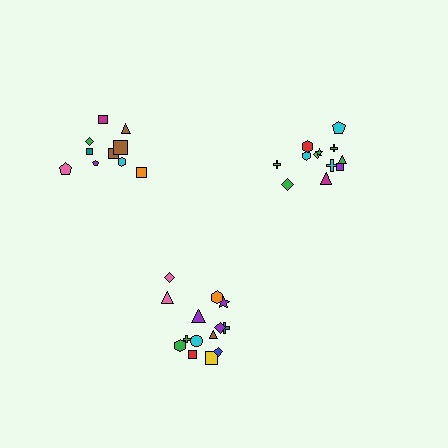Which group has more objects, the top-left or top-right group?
The top-right group.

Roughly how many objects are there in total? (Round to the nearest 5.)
Roughly 35 objects in total.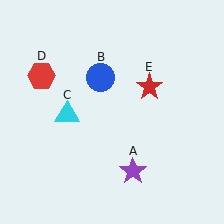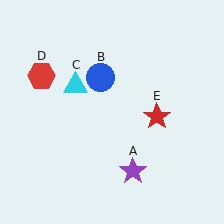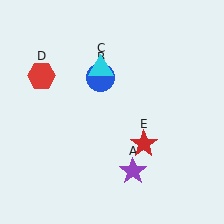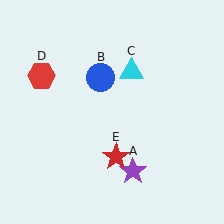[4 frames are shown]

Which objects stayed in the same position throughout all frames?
Purple star (object A) and blue circle (object B) and red hexagon (object D) remained stationary.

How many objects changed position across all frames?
2 objects changed position: cyan triangle (object C), red star (object E).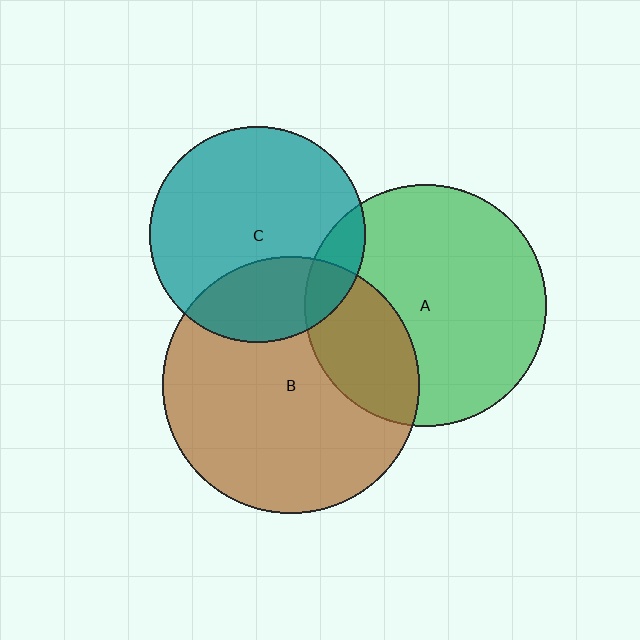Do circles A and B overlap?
Yes.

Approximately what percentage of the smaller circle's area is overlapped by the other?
Approximately 25%.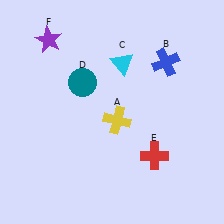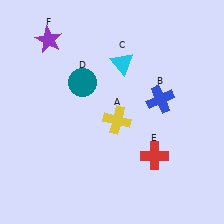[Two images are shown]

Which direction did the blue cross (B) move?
The blue cross (B) moved down.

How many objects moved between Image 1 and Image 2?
1 object moved between the two images.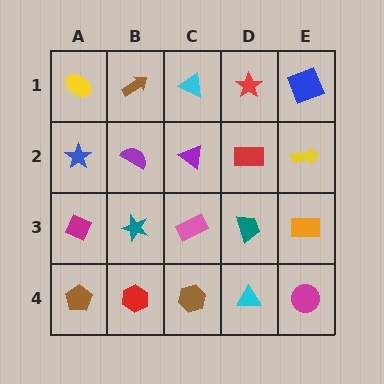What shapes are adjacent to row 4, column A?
A magenta diamond (row 3, column A), a red hexagon (row 4, column B).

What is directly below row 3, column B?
A red hexagon.